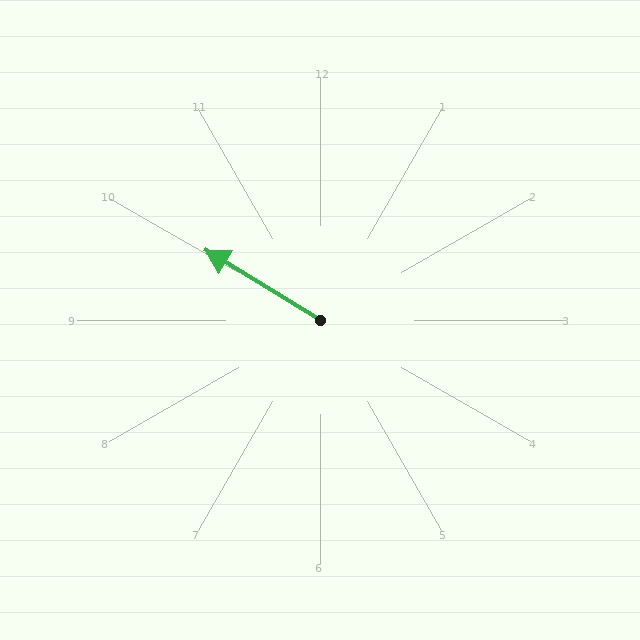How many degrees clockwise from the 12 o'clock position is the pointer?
Approximately 302 degrees.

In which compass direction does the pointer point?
Northwest.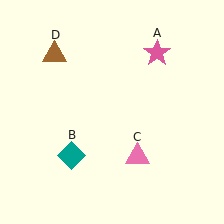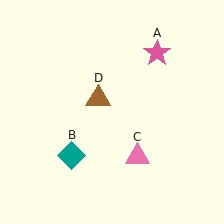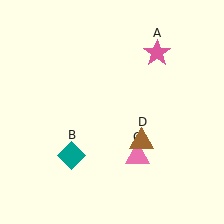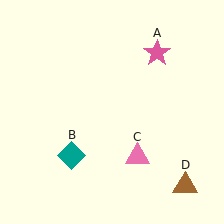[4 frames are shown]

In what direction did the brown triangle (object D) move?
The brown triangle (object D) moved down and to the right.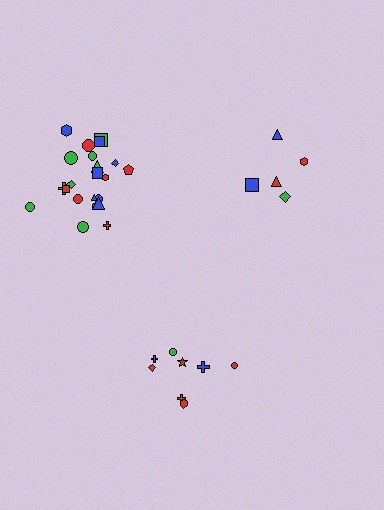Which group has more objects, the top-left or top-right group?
The top-left group.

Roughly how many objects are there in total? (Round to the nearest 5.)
Roughly 35 objects in total.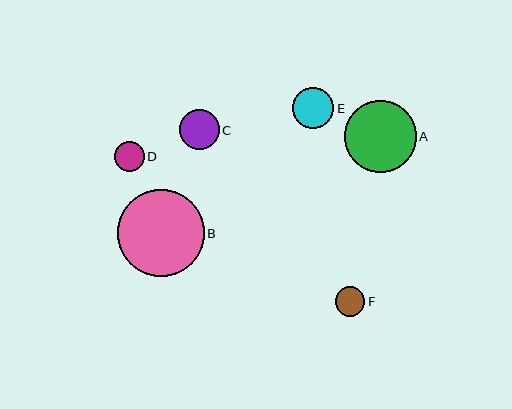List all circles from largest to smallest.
From largest to smallest: B, A, E, C, F, D.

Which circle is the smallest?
Circle D is the smallest with a size of approximately 30 pixels.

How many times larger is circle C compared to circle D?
Circle C is approximately 1.3 times the size of circle D.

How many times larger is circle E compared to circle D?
Circle E is approximately 1.4 times the size of circle D.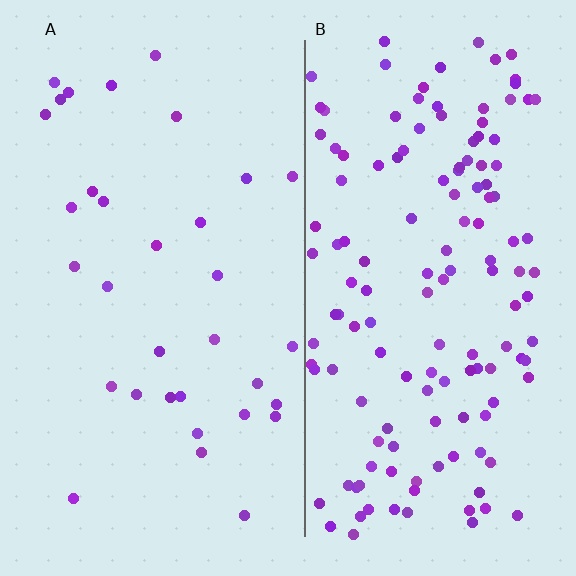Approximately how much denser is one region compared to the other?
Approximately 4.3× — region B over region A.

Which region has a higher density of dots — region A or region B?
B (the right).